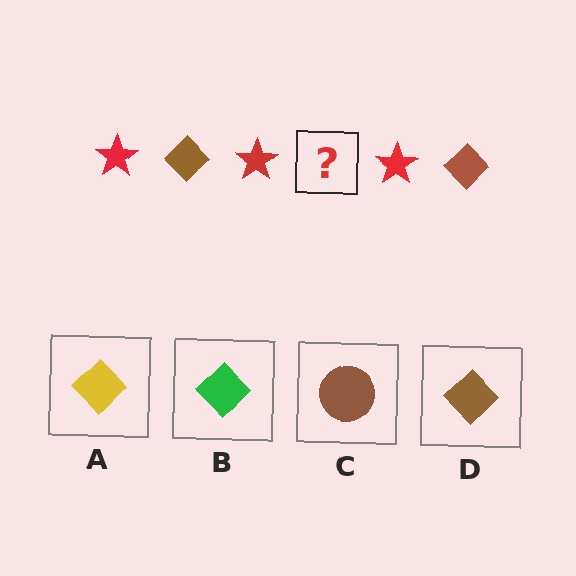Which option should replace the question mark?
Option D.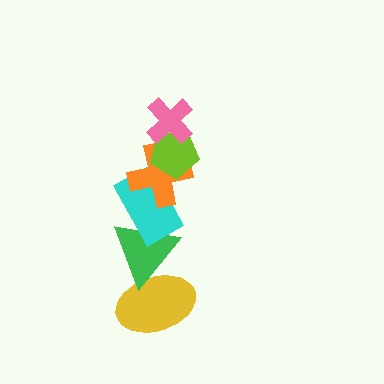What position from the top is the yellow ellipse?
The yellow ellipse is 6th from the top.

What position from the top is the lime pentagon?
The lime pentagon is 2nd from the top.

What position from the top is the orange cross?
The orange cross is 3rd from the top.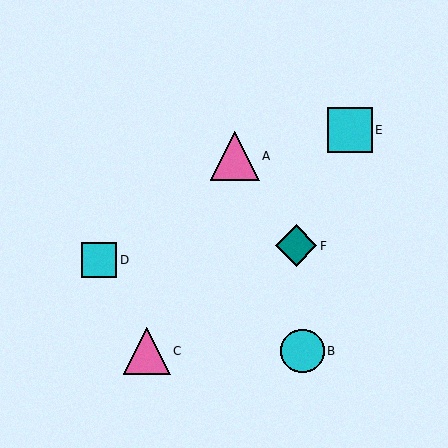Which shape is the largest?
The pink triangle (labeled A) is the largest.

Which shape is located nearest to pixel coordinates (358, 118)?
The cyan square (labeled E) at (350, 130) is nearest to that location.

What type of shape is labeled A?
Shape A is a pink triangle.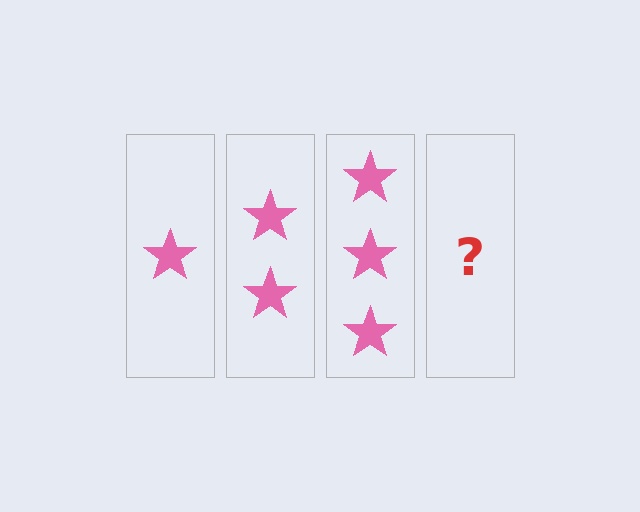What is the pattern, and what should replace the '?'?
The pattern is that each step adds one more star. The '?' should be 4 stars.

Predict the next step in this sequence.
The next step is 4 stars.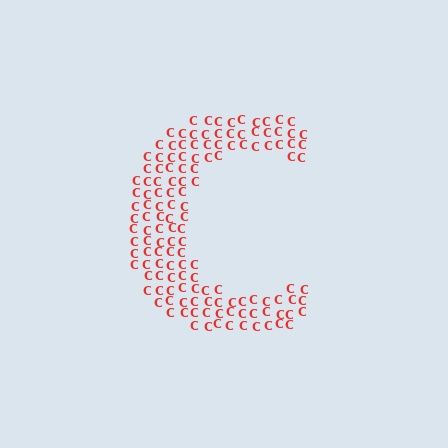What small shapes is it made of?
It is made of small letter C's.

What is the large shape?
The large shape is the letter C.